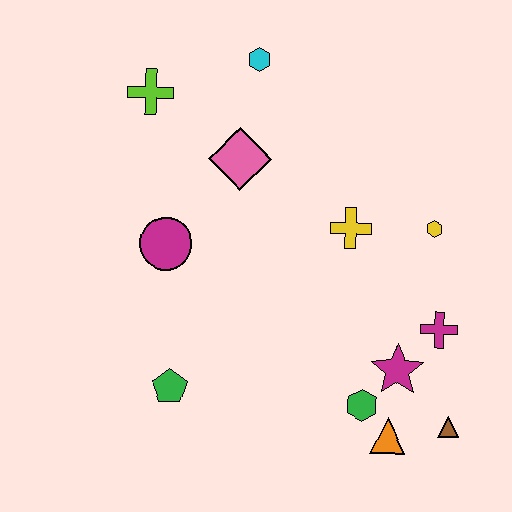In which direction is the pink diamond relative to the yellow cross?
The pink diamond is to the left of the yellow cross.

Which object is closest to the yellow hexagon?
The yellow cross is closest to the yellow hexagon.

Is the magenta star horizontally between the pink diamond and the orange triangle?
No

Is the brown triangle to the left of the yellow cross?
No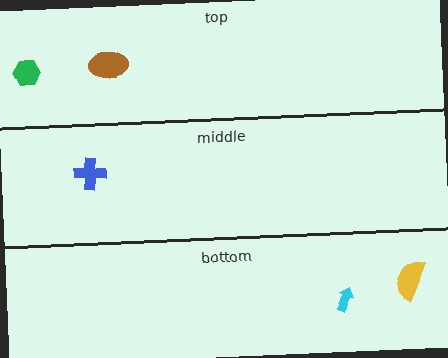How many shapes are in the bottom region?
2.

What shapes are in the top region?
The green hexagon, the brown ellipse.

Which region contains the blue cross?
The middle region.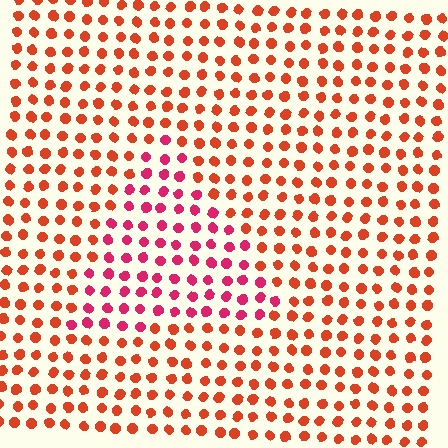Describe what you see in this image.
The image is filled with small red elements in a uniform arrangement. A triangle-shaped region is visible where the elements are tinted to a slightly different hue, forming a subtle color boundary.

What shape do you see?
I see a triangle.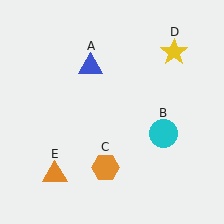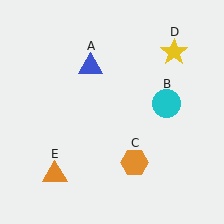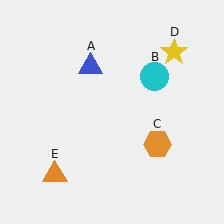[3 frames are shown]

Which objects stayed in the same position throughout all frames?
Blue triangle (object A) and yellow star (object D) and orange triangle (object E) remained stationary.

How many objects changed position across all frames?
2 objects changed position: cyan circle (object B), orange hexagon (object C).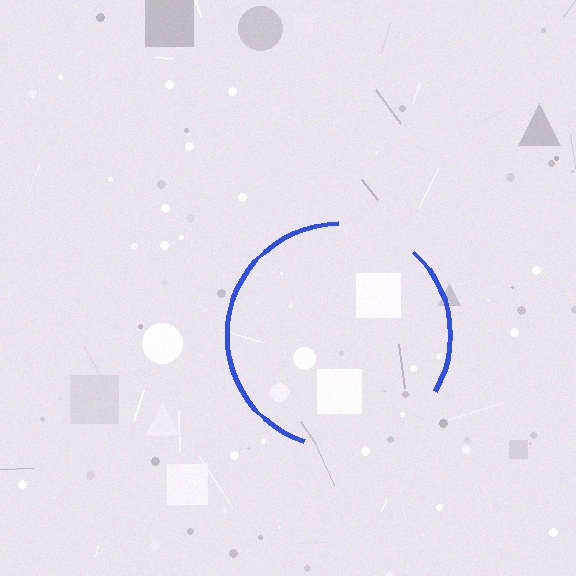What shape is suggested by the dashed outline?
The dashed outline suggests a circle.